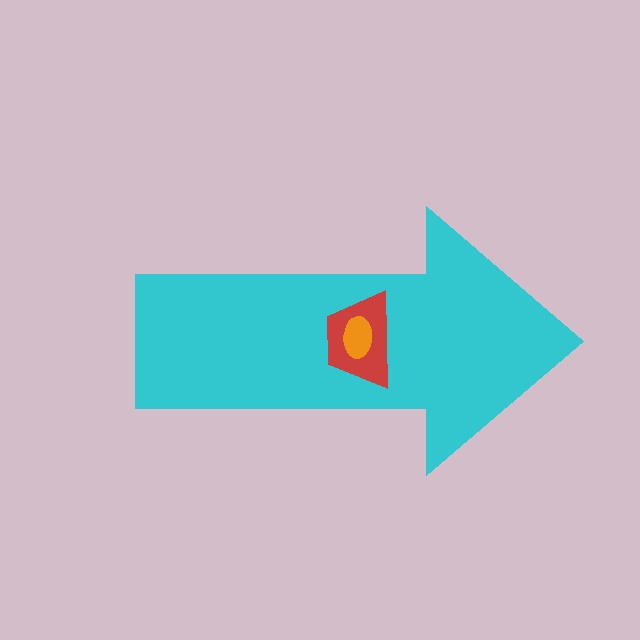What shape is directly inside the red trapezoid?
The orange ellipse.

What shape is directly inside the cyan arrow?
The red trapezoid.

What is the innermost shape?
The orange ellipse.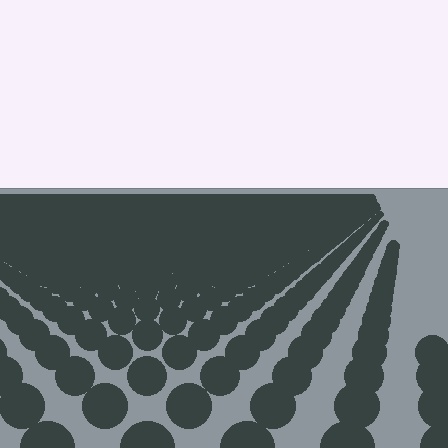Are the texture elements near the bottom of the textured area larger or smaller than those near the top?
Larger. Near the bottom, elements are closer to the viewer and appear at a bigger on-screen size.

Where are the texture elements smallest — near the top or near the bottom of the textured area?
Near the top.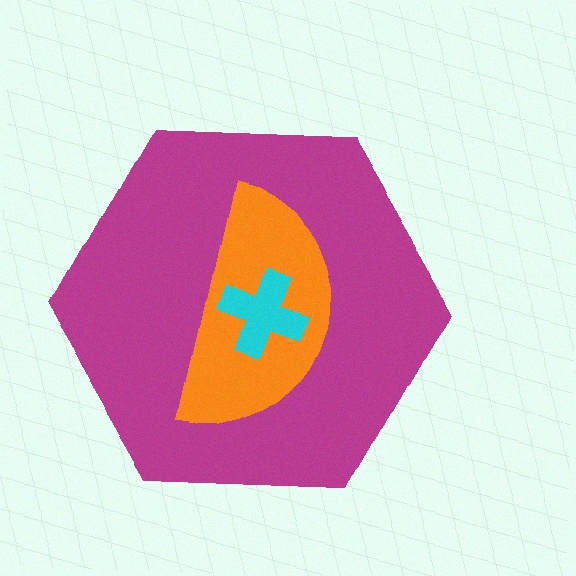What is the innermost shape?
The cyan cross.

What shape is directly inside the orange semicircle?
The cyan cross.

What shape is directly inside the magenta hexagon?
The orange semicircle.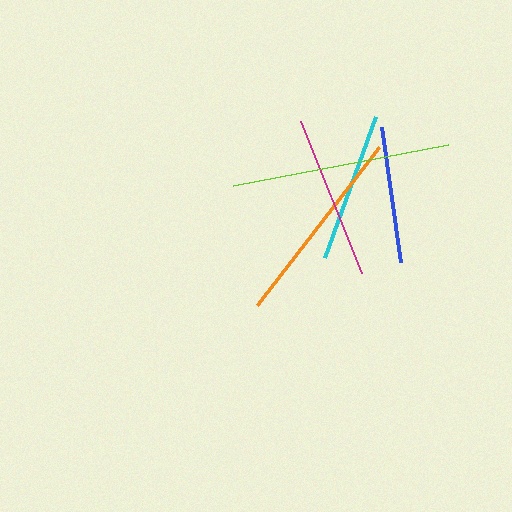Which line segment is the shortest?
The blue line is the shortest at approximately 137 pixels.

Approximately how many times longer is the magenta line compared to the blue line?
The magenta line is approximately 1.2 times the length of the blue line.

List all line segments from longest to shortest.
From longest to shortest: lime, orange, magenta, cyan, blue.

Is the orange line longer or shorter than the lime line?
The lime line is longer than the orange line.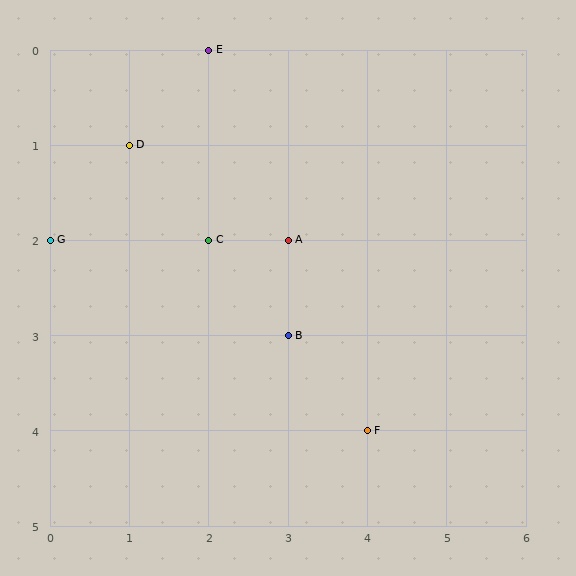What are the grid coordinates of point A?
Point A is at grid coordinates (3, 2).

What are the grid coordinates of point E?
Point E is at grid coordinates (2, 0).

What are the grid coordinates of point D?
Point D is at grid coordinates (1, 1).